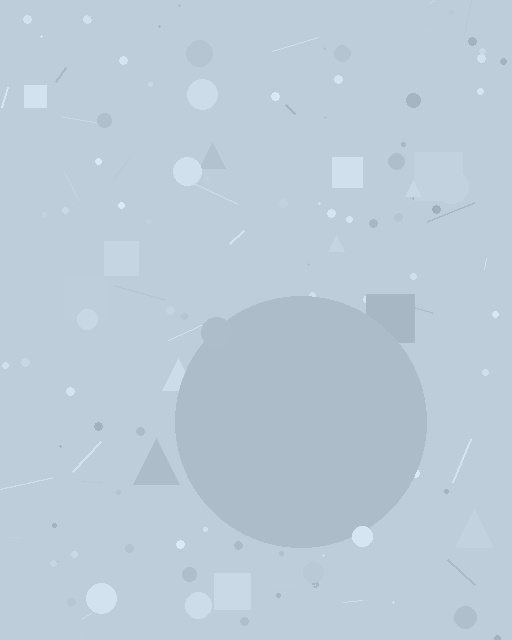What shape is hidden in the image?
A circle is hidden in the image.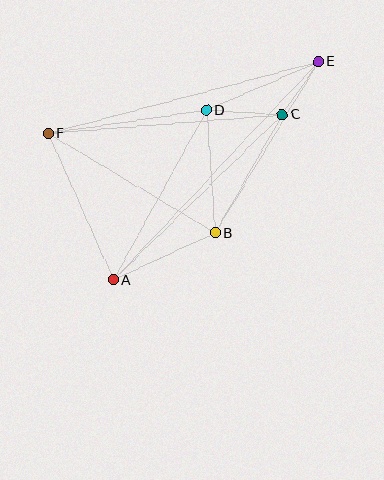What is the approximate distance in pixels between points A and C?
The distance between A and C is approximately 237 pixels.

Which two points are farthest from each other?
Points A and E are farthest from each other.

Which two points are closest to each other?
Points C and E are closest to each other.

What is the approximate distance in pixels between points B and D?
The distance between B and D is approximately 123 pixels.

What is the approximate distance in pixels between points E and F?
The distance between E and F is approximately 279 pixels.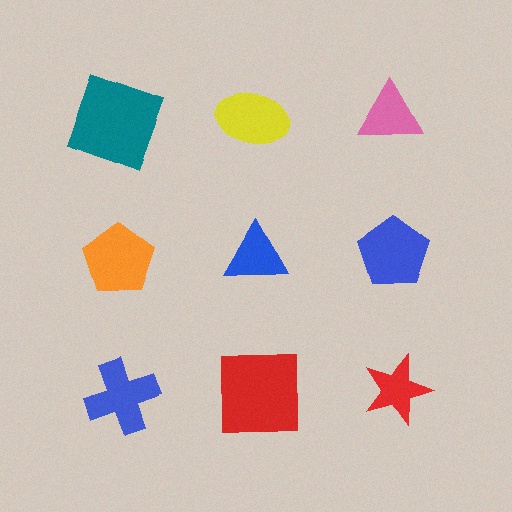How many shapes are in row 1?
3 shapes.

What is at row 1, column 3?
A pink triangle.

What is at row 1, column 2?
A yellow ellipse.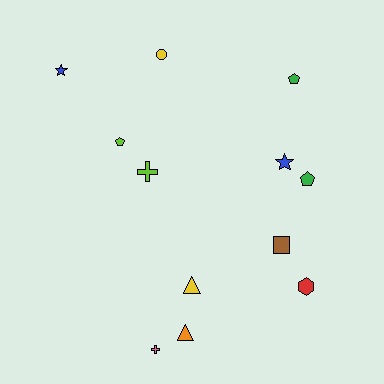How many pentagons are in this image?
There are 3 pentagons.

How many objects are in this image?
There are 12 objects.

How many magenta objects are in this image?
There are no magenta objects.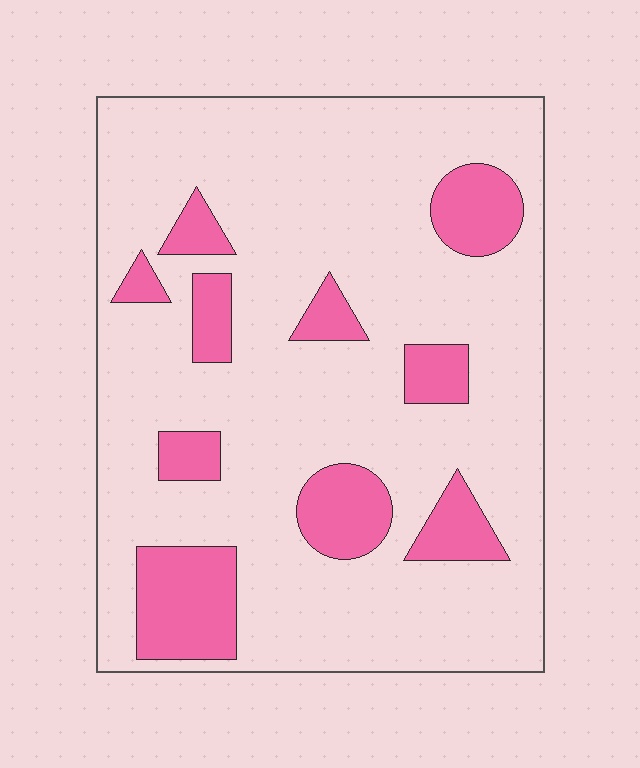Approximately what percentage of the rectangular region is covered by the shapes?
Approximately 20%.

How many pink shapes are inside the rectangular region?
10.